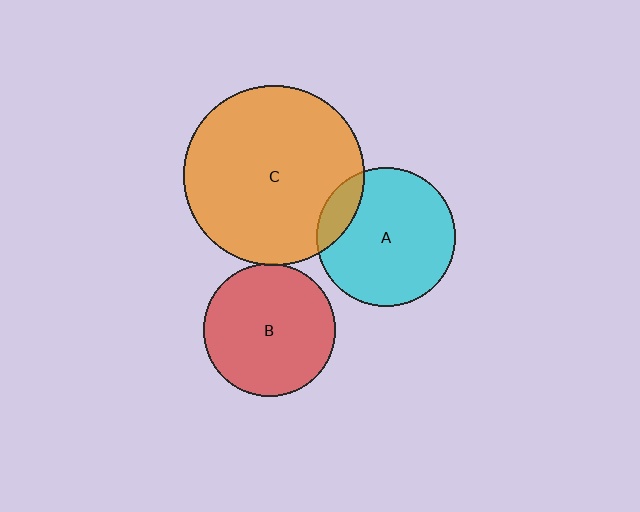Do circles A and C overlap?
Yes.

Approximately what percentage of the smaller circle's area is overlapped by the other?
Approximately 15%.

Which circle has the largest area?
Circle C (orange).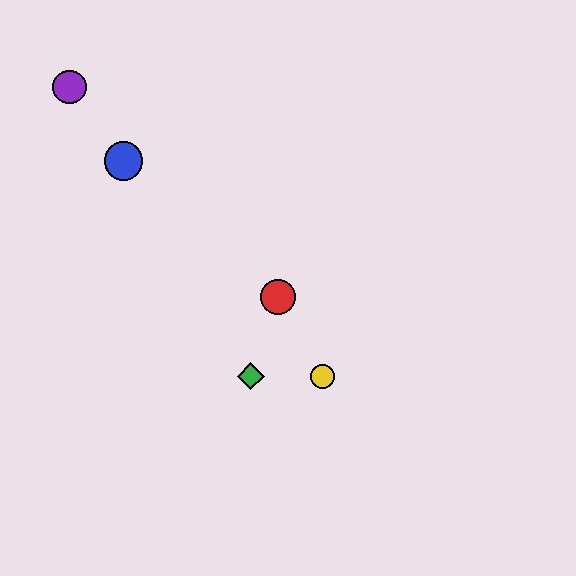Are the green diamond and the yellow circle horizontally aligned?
Yes, both are at y≈376.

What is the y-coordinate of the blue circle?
The blue circle is at y≈161.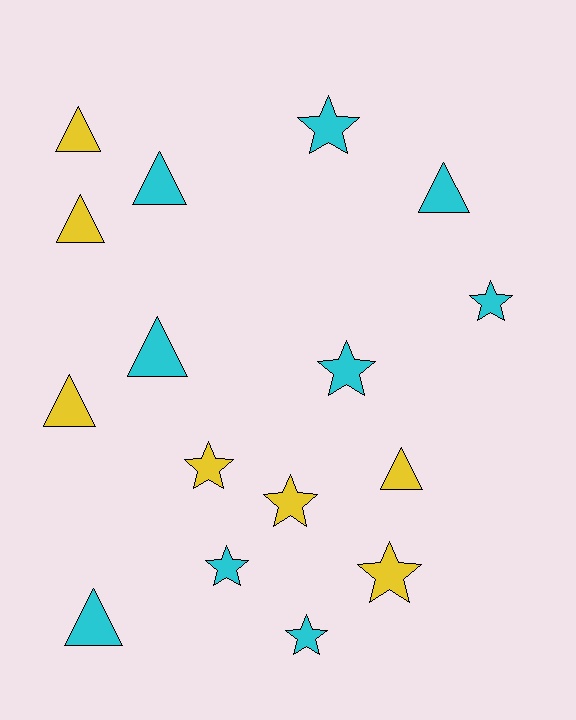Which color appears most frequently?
Cyan, with 9 objects.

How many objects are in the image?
There are 16 objects.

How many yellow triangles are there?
There are 4 yellow triangles.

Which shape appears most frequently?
Star, with 8 objects.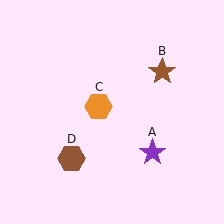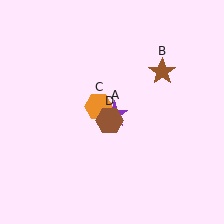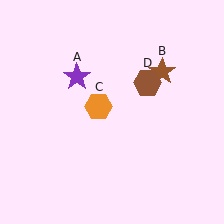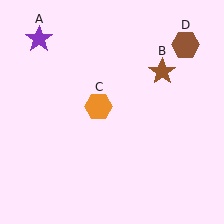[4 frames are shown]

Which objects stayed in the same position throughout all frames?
Brown star (object B) and orange hexagon (object C) remained stationary.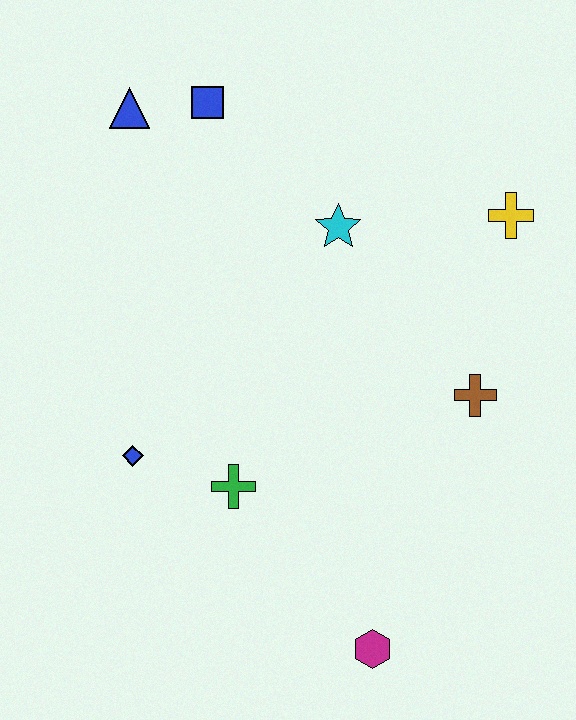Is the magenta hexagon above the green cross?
No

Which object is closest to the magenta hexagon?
The green cross is closest to the magenta hexagon.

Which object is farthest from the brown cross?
The blue triangle is farthest from the brown cross.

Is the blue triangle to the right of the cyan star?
No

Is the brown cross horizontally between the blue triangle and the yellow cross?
Yes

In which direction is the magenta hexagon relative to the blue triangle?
The magenta hexagon is below the blue triangle.